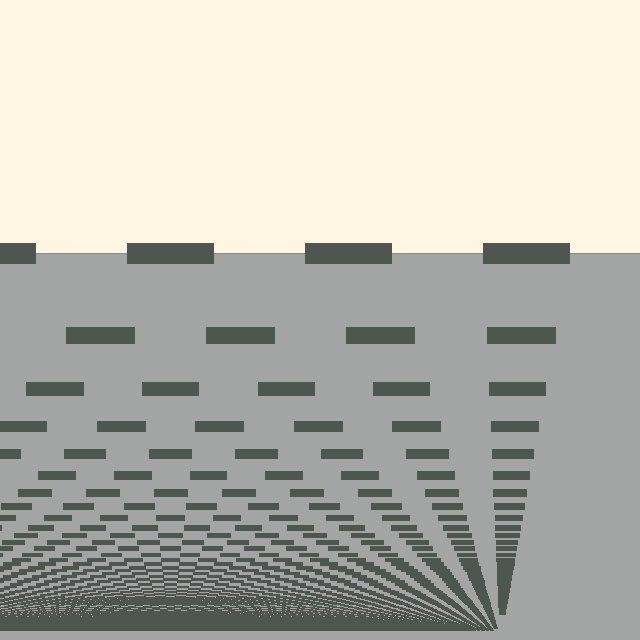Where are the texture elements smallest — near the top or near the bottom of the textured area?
Near the bottom.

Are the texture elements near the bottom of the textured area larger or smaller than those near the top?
Smaller. The gradient is inverted — elements near the bottom are smaller and denser.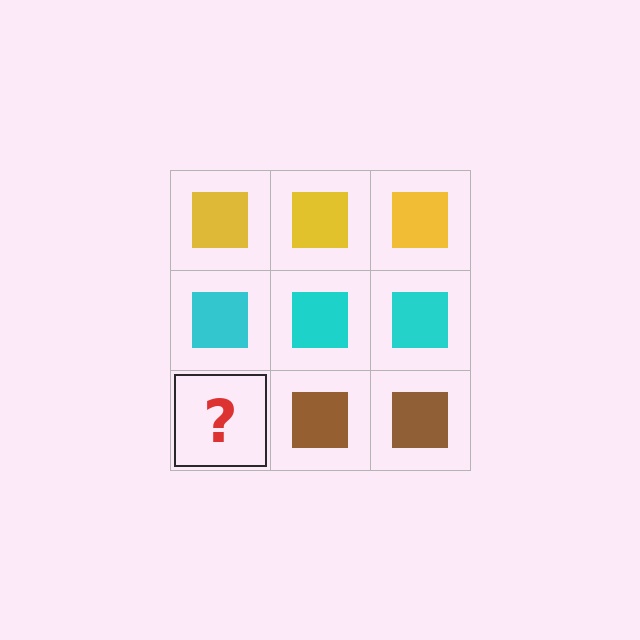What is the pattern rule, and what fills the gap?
The rule is that each row has a consistent color. The gap should be filled with a brown square.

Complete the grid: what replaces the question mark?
The question mark should be replaced with a brown square.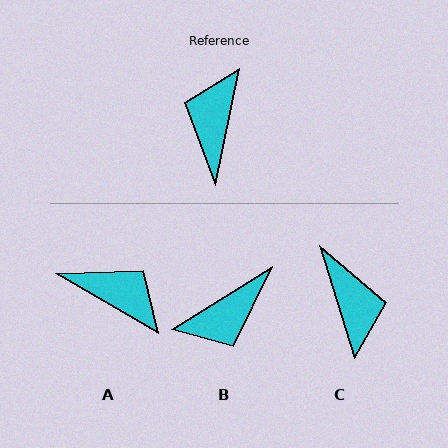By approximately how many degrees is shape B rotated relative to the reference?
Approximately 134 degrees counter-clockwise.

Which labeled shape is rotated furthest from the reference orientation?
C, about 151 degrees away.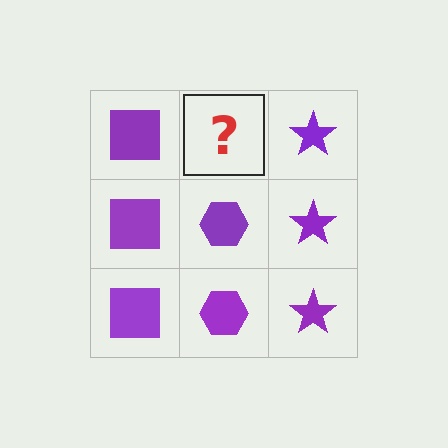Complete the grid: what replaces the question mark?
The question mark should be replaced with a purple hexagon.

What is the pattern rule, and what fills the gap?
The rule is that each column has a consistent shape. The gap should be filled with a purple hexagon.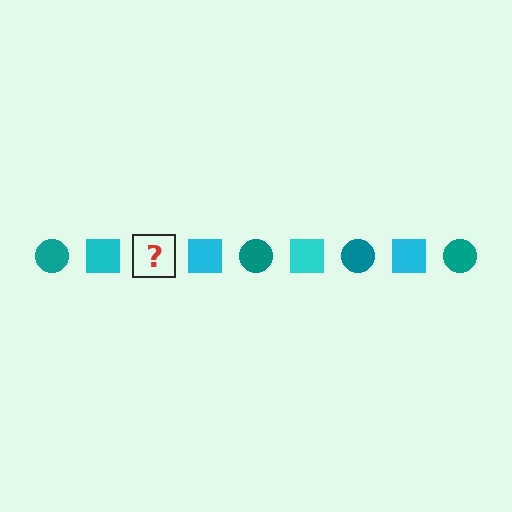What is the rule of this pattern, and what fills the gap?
The rule is that the pattern alternates between teal circle and cyan square. The gap should be filled with a teal circle.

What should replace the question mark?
The question mark should be replaced with a teal circle.